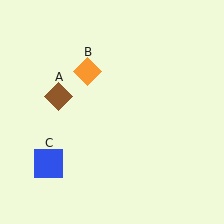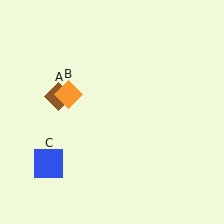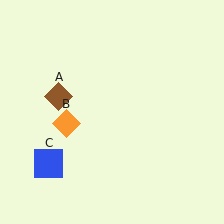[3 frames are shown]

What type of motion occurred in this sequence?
The orange diamond (object B) rotated counterclockwise around the center of the scene.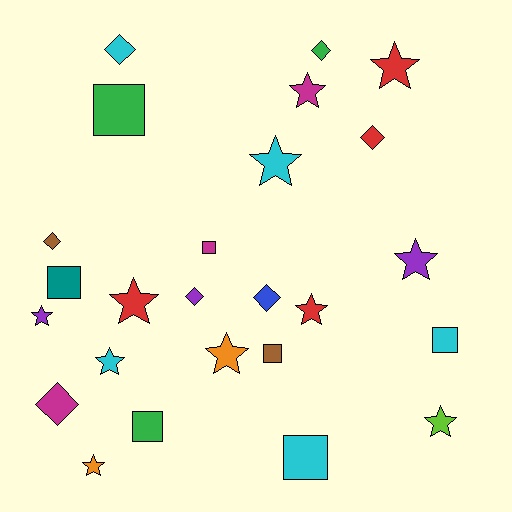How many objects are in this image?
There are 25 objects.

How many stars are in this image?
There are 11 stars.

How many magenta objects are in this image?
There are 3 magenta objects.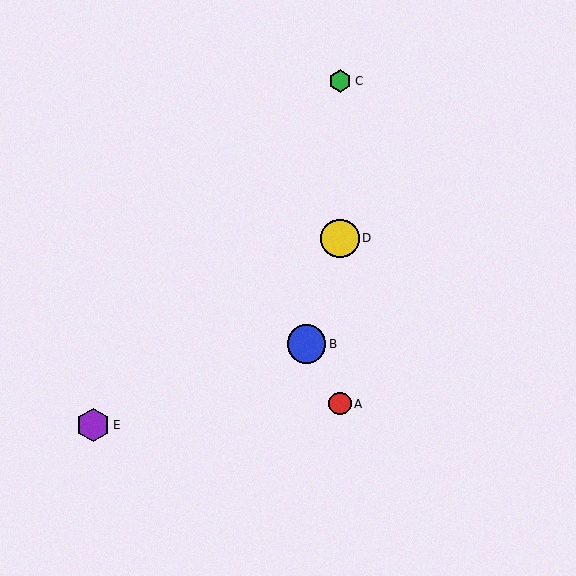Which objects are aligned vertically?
Objects A, C, D are aligned vertically.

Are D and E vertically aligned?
No, D is at x≈340 and E is at x≈93.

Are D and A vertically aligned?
Yes, both are at x≈340.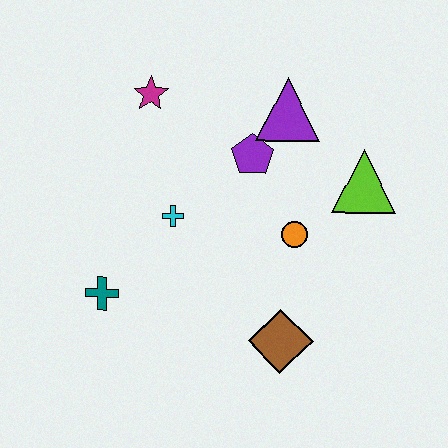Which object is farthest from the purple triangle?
The teal cross is farthest from the purple triangle.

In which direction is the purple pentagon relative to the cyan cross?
The purple pentagon is to the right of the cyan cross.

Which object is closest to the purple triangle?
The purple pentagon is closest to the purple triangle.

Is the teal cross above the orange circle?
No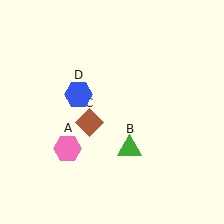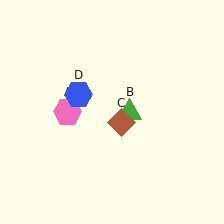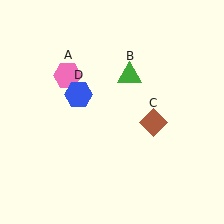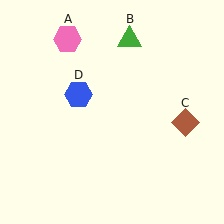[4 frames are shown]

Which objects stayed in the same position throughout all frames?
Blue hexagon (object D) remained stationary.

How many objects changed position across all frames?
3 objects changed position: pink hexagon (object A), green triangle (object B), brown diamond (object C).